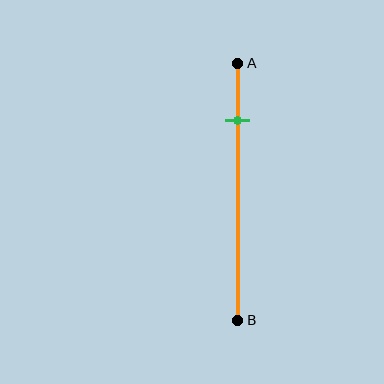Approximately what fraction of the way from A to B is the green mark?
The green mark is approximately 20% of the way from A to B.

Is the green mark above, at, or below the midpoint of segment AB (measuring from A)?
The green mark is above the midpoint of segment AB.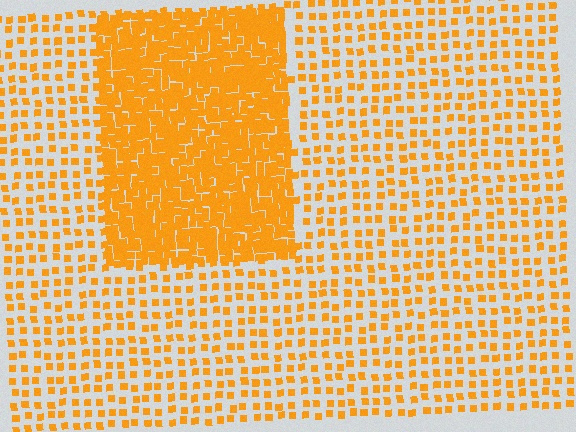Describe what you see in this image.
The image contains small orange elements arranged at two different densities. A rectangle-shaped region is visible where the elements are more densely packed than the surrounding area.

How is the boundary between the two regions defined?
The boundary is defined by a change in element density (approximately 3.0x ratio). All elements are the same color, size, and shape.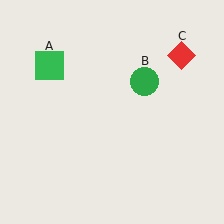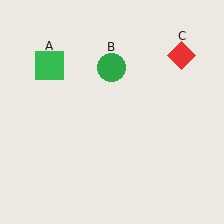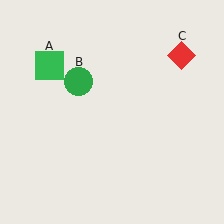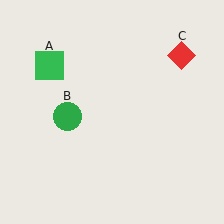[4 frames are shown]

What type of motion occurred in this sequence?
The green circle (object B) rotated counterclockwise around the center of the scene.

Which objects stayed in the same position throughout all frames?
Green square (object A) and red diamond (object C) remained stationary.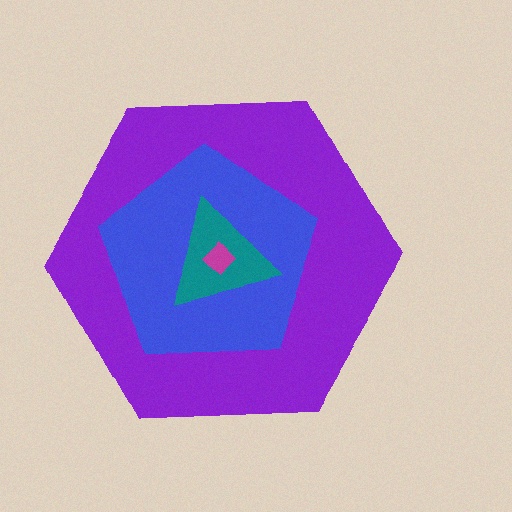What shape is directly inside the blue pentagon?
The teal triangle.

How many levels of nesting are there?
4.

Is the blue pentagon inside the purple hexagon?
Yes.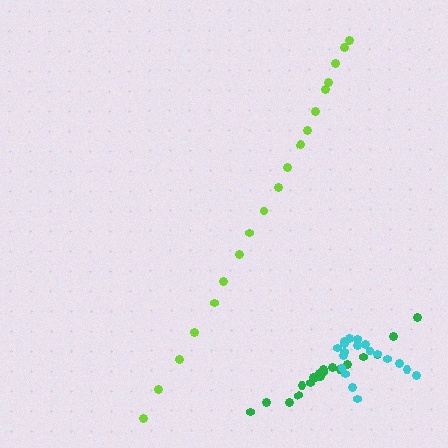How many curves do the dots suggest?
There are 3 distinct paths.